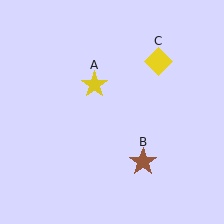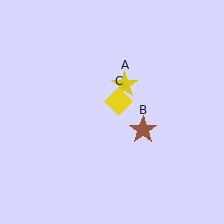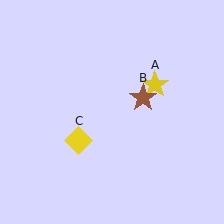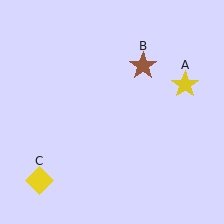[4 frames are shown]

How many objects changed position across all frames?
3 objects changed position: yellow star (object A), brown star (object B), yellow diamond (object C).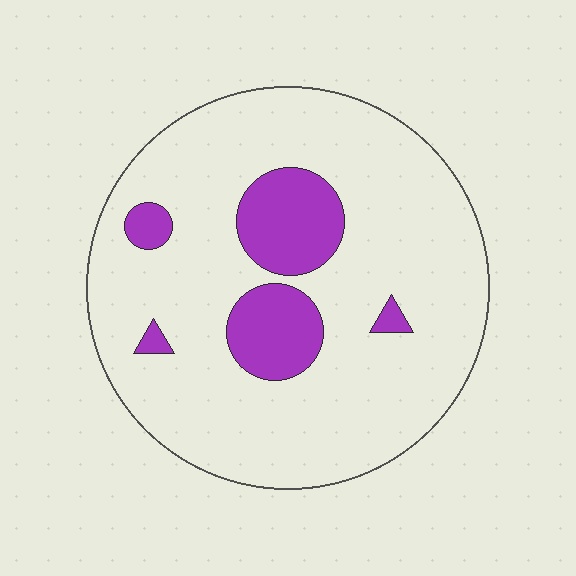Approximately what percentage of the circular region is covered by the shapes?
Approximately 15%.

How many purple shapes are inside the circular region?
5.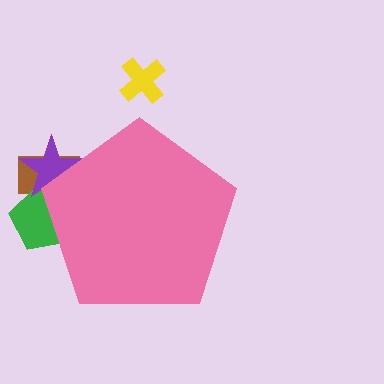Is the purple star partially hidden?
Yes, the purple star is partially hidden behind the pink pentagon.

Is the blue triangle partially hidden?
Yes, the blue triangle is partially hidden behind the pink pentagon.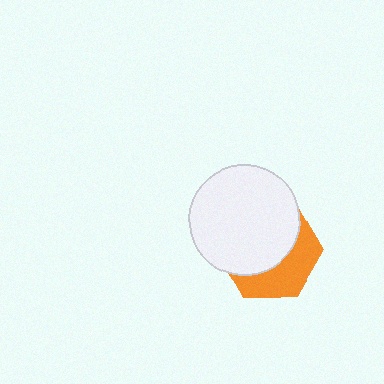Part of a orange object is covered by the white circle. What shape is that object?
It is a hexagon.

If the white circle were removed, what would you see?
You would see the complete orange hexagon.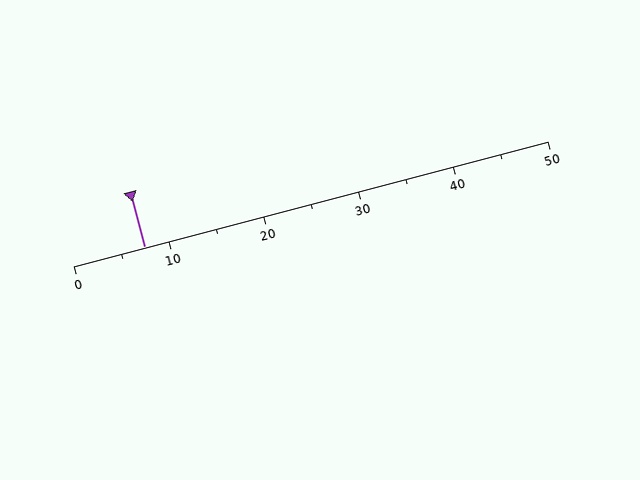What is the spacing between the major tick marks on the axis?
The major ticks are spaced 10 apart.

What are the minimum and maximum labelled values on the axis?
The axis runs from 0 to 50.